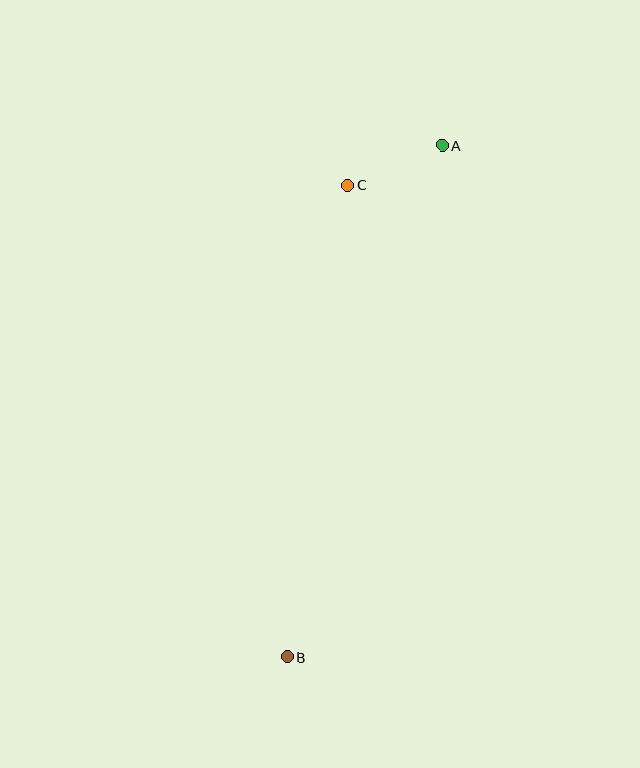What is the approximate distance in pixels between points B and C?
The distance between B and C is approximately 476 pixels.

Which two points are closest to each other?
Points A and C are closest to each other.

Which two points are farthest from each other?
Points A and B are farthest from each other.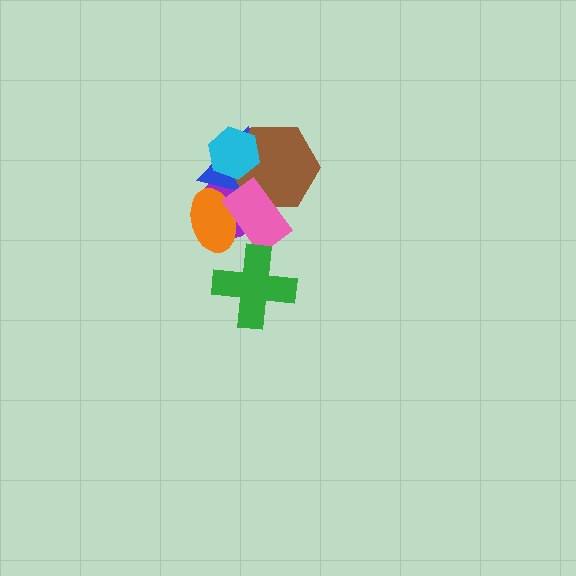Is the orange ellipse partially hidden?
Yes, it is partially covered by another shape.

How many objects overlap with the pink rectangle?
4 objects overlap with the pink rectangle.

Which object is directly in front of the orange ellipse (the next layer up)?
The blue triangle is directly in front of the orange ellipse.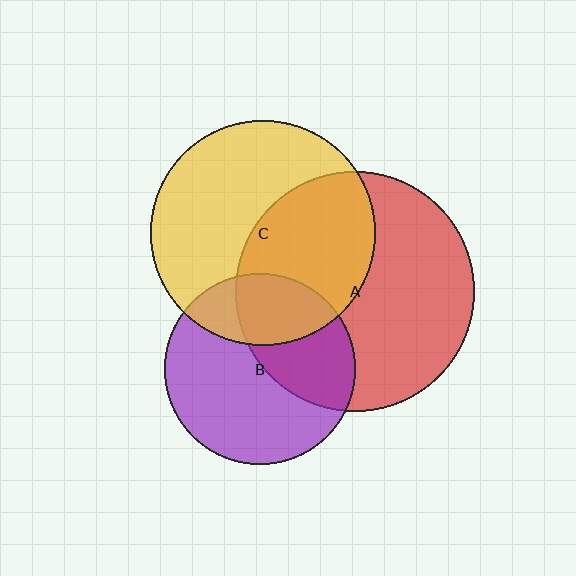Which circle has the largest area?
Circle A (red).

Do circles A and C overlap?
Yes.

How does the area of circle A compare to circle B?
Approximately 1.6 times.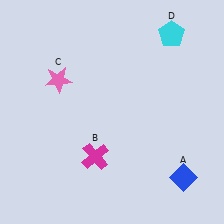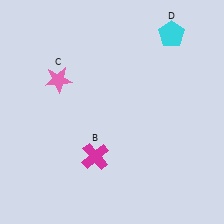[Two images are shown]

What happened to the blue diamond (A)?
The blue diamond (A) was removed in Image 2. It was in the bottom-right area of Image 1.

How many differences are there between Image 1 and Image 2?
There is 1 difference between the two images.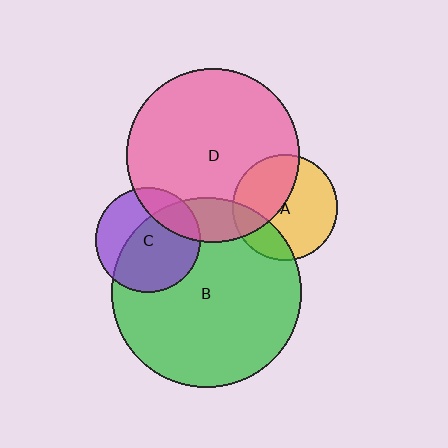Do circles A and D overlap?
Yes.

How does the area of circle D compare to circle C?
Approximately 2.7 times.